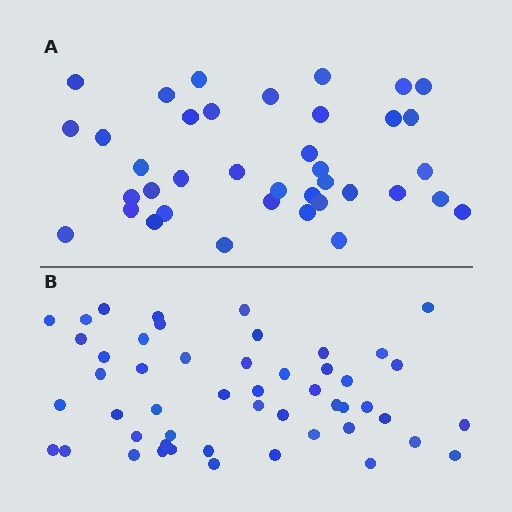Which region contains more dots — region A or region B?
Region B (the bottom region) has more dots.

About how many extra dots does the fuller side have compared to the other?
Region B has roughly 12 or so more dots than region A.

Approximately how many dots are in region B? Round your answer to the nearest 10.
About 50 dots.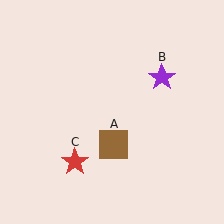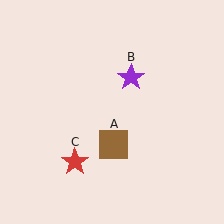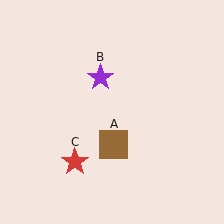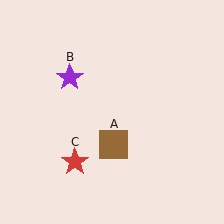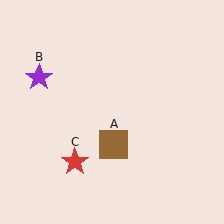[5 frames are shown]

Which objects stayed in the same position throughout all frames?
Brown square (object A) and red star (object C) remained stationary.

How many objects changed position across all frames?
1 object changed position: purple star (object B).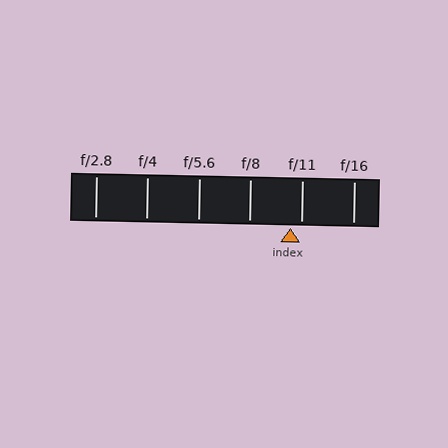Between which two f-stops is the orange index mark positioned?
The index mark is between f/8 and f/11.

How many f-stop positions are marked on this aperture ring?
There are 6 f-stop positions marked.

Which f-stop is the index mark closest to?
The index mark is closest to f/11.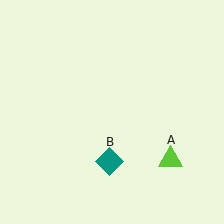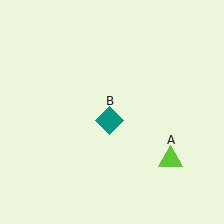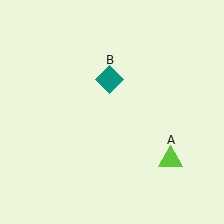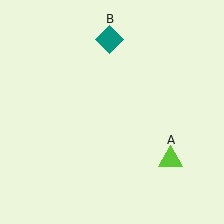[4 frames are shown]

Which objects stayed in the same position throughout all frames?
Lime triangle (object A) remained stationary.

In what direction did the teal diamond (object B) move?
The teal diamond (object B) moved up.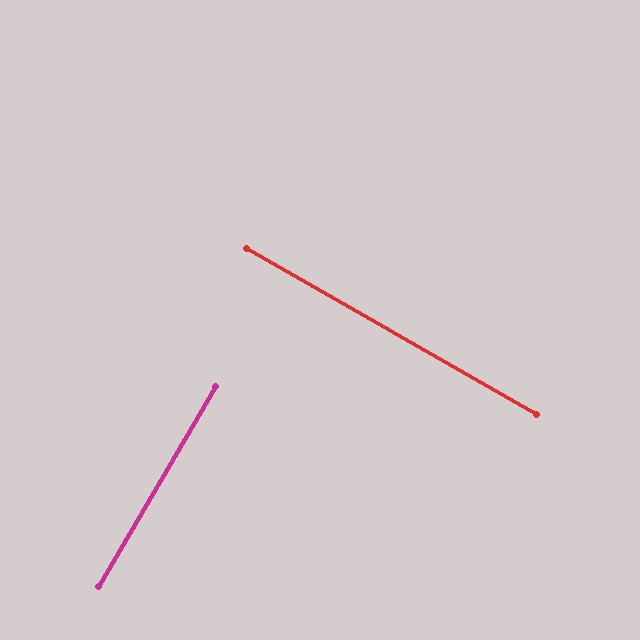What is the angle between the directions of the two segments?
Approximately 89 degrees.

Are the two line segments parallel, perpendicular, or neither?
Perpendicular — they meet at approximately 89°.